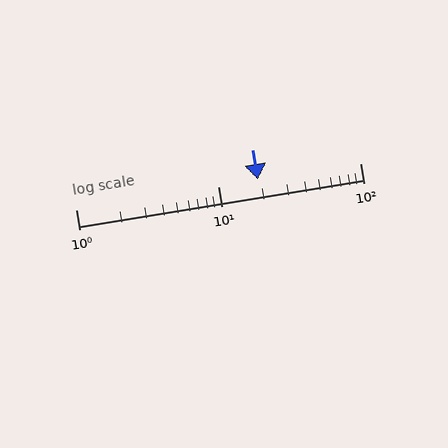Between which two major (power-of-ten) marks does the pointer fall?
The pointer is between 10 and 100.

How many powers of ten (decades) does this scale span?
The scale spans 2 decades, from 1 to 100.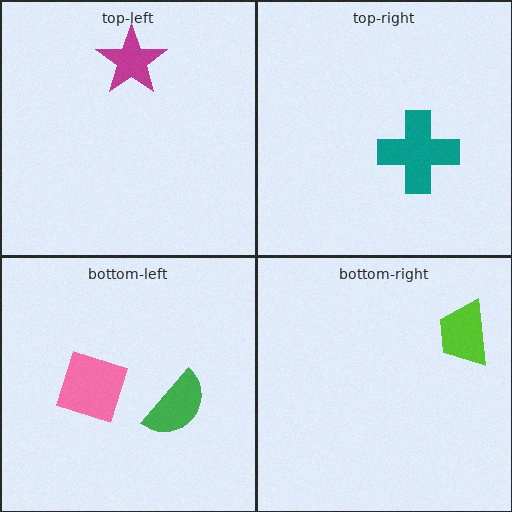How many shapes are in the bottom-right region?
1.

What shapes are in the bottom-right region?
The lime trapezoid.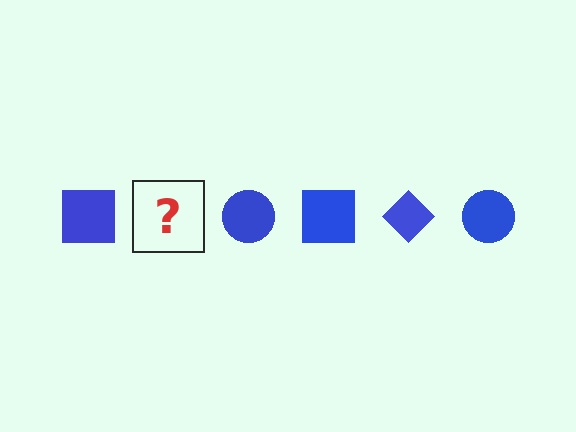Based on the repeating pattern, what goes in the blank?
The blank should be a blue diamond.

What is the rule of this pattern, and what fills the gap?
The rule is that the pattern cycles through square, diamond, circle shapes in blue. The gap should be filled with a blue diamond.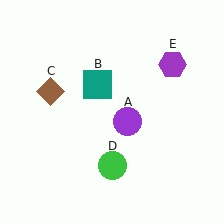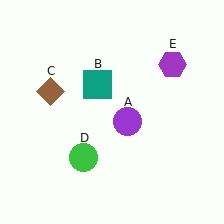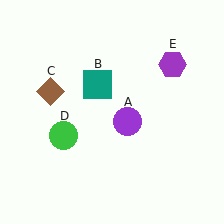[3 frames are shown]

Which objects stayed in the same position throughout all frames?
Purple circle (object A) and teal square (object B) and brown diamond (object C) and purple hexagon (object E) remained stationary.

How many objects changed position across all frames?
1 object changed position: green circle (object D).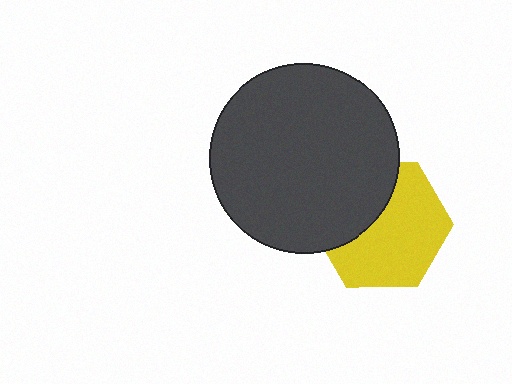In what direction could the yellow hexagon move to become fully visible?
The yellow hexagon could move toward the lower-right. That would shift it out from behind the dark gray circle entirely.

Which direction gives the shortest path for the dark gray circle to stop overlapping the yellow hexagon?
Moving toward the upper-left gives the shortest separation.